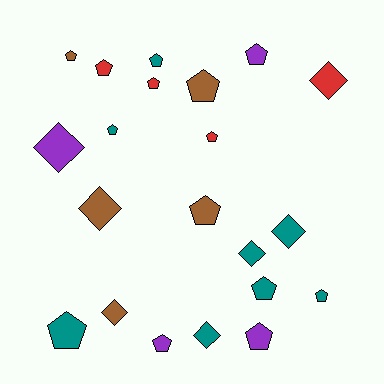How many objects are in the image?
There are 21 objects.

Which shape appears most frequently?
Pentagon, with 14 objects.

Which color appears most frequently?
Teal, with 8 objects.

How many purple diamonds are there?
There is 1 purple diamond.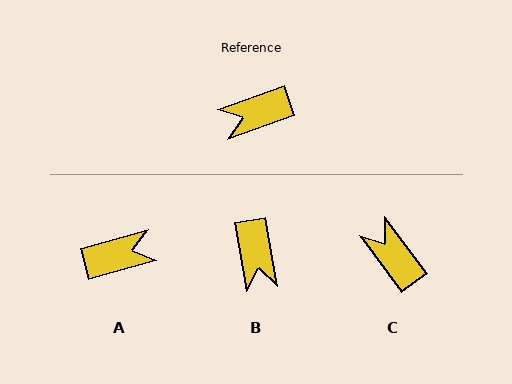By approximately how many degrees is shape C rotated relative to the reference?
Approximately 72 degrees clockwise.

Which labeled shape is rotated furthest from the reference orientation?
A, about 176 degrees away.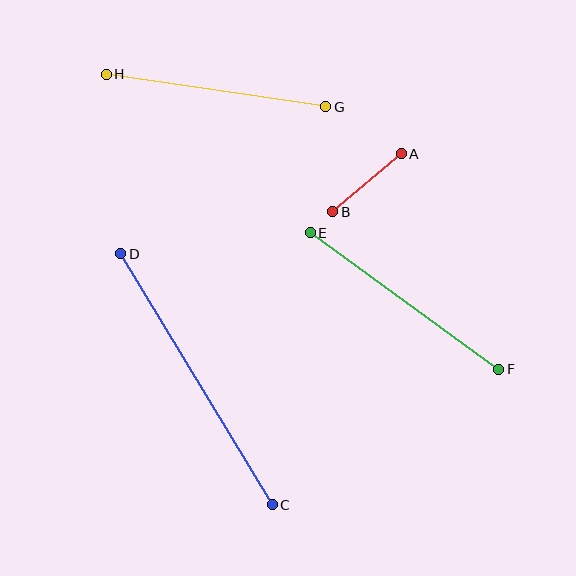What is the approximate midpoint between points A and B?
The midpoint is at approximately (367, 183) pixels.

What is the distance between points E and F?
The distance is approximately 233 pixels.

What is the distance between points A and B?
The distance is approximately 90 pixels.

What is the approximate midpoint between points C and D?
The midpoint is at approximately (196, 379) pixels.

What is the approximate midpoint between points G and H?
The midpoint is at approximately (216, 91) pixels.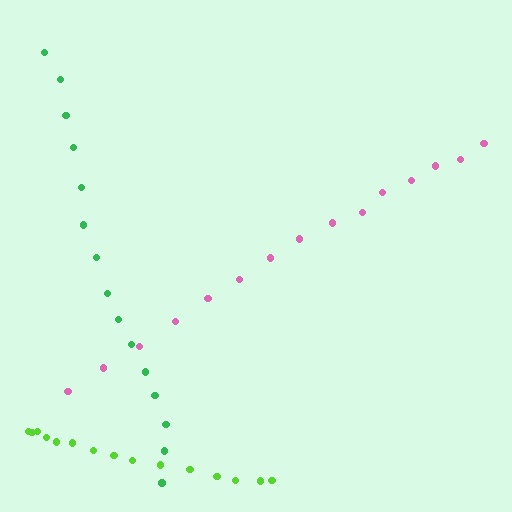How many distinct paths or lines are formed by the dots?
There are 3 distinct paths.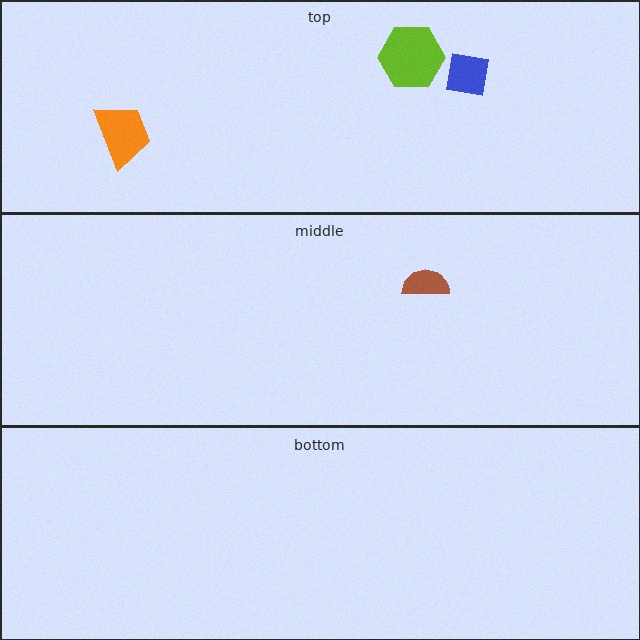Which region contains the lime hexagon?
The top region.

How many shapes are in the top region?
3.